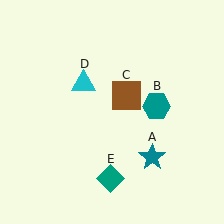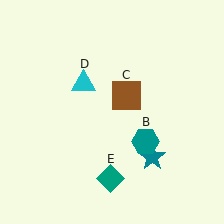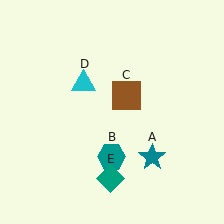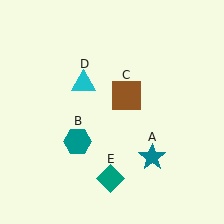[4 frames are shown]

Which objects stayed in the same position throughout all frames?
Teal star (object A) and brown square (object C) and cyan triangle (object D) and teal diamond (object E) remained stationary.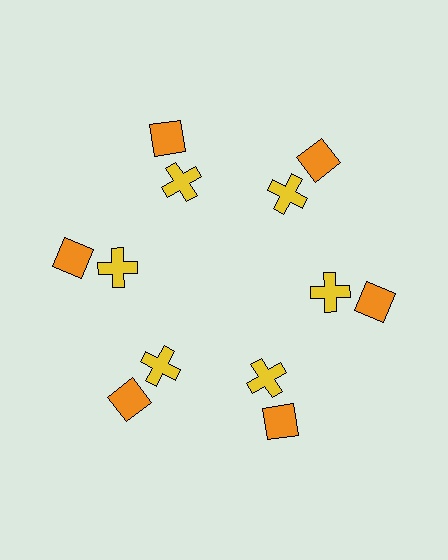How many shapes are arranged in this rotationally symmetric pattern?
There are 12 shapes, arranged in 6 groups of 2.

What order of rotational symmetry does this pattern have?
This pattern has 6-fold rotational symmetry.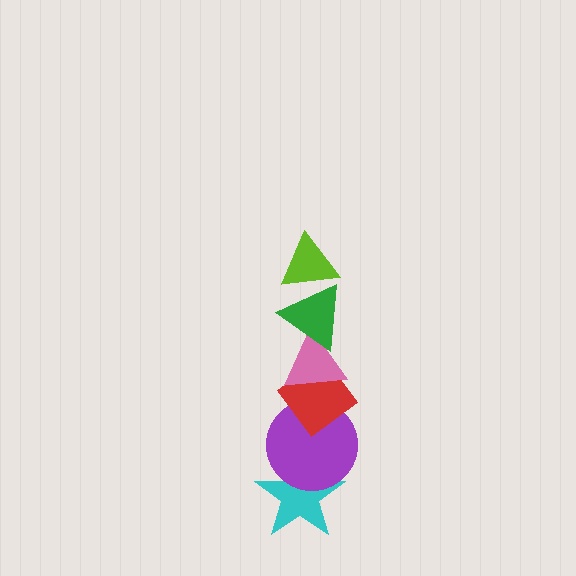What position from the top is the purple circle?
The purple circle is 5th from the top.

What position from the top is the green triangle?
The green triangle is 2nd from the top.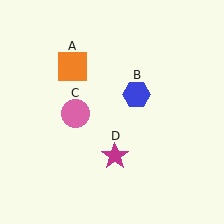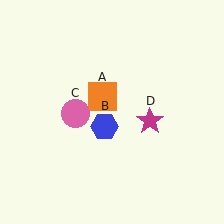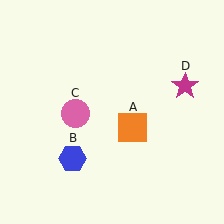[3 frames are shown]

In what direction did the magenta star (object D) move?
The magenta star (object D) moved up and to the right.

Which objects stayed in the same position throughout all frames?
Pink circle (object C) remained stationary.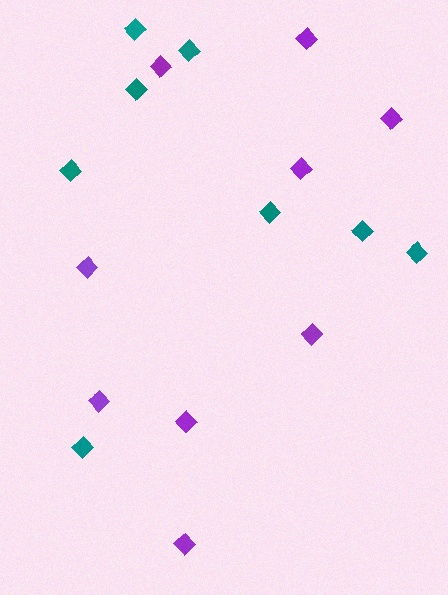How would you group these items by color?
There are 2 groups: one group of purple diamonds (9) and one group of teal diamonds (8).